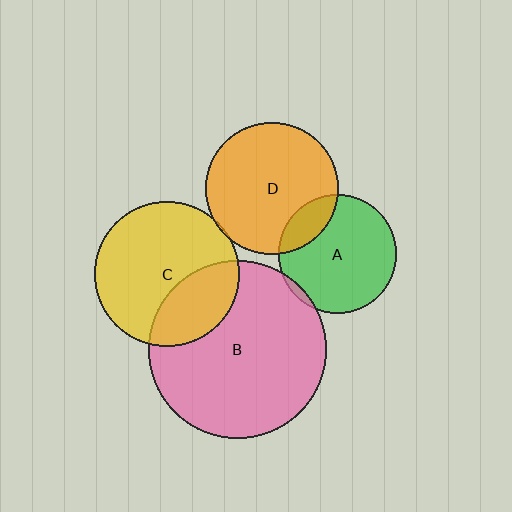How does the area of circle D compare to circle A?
Approximately 1.3 times.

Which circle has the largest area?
Circle B (pink).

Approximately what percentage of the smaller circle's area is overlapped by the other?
Approximately 5%.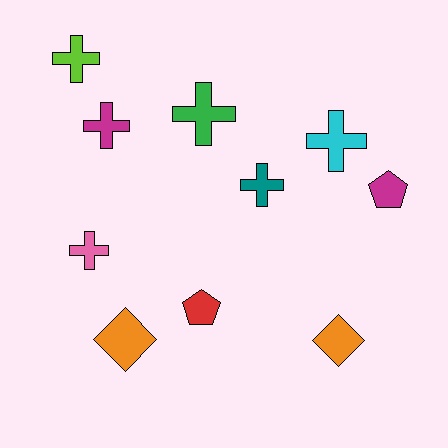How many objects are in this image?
There are 10 objects.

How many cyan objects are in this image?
There is 1 cyan object.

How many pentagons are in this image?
There are 2 pentagons.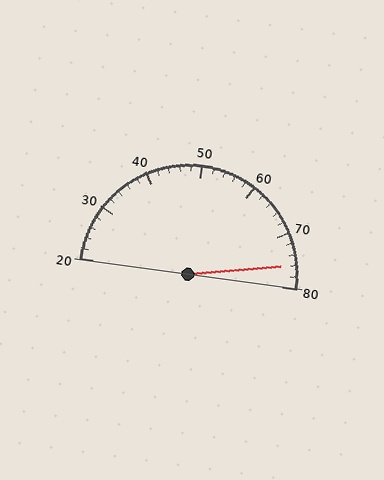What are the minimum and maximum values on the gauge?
The gauge ranges from 20 to 80.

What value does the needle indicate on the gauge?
The needle indicates approximately 76.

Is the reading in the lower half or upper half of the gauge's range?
The reading is in the upper half of the range (20 to 80).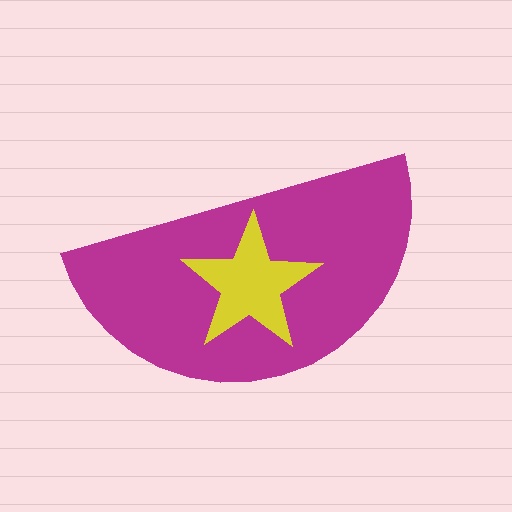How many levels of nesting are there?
2.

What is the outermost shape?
The magenta semicircle.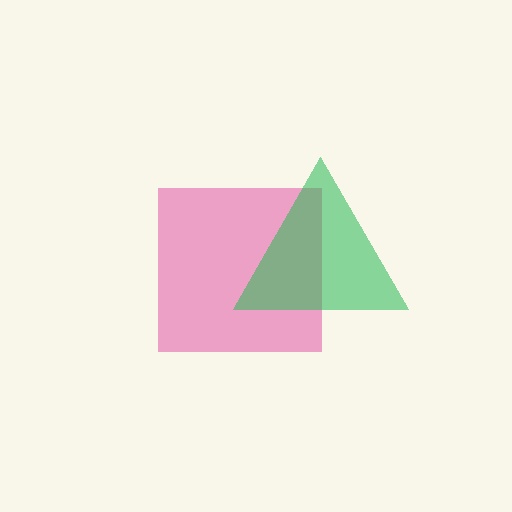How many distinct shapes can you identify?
There are 2 distinct shapes: a pink square, a green triangle.